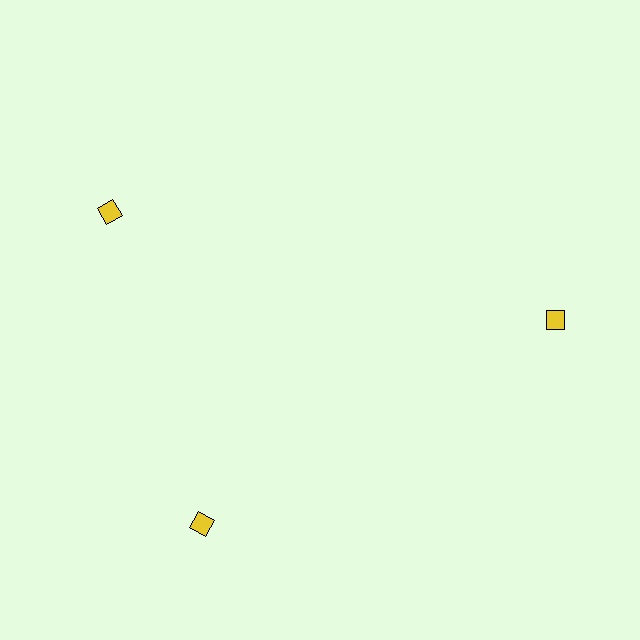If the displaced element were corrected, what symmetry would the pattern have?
It would have 3-fold rotational symmetry — the pattern would map onto itself every 120 degrees.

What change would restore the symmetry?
The symmetry would be restored by rotating it back into even spacing with its neighbors so that all 3 diamonds sit at equal angles and equal distance from the center.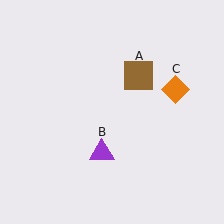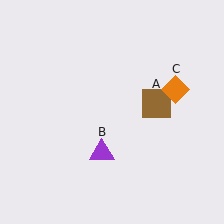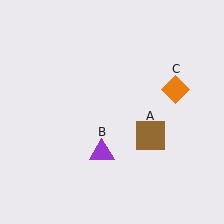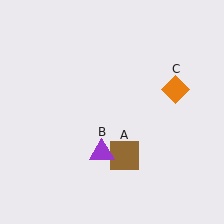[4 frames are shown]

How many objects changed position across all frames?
1 object changed position: brown square (object A).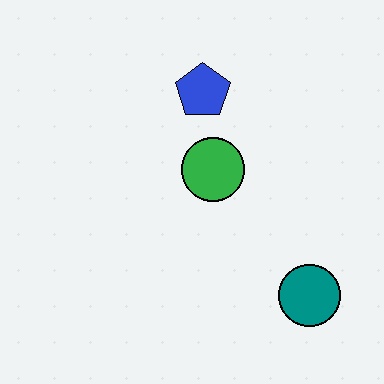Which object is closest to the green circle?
The blue pentagon is closest to the green circle.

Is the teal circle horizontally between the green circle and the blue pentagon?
No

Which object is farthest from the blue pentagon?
The teal circle is farthest from the blue pentagon.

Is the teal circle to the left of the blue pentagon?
No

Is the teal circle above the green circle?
No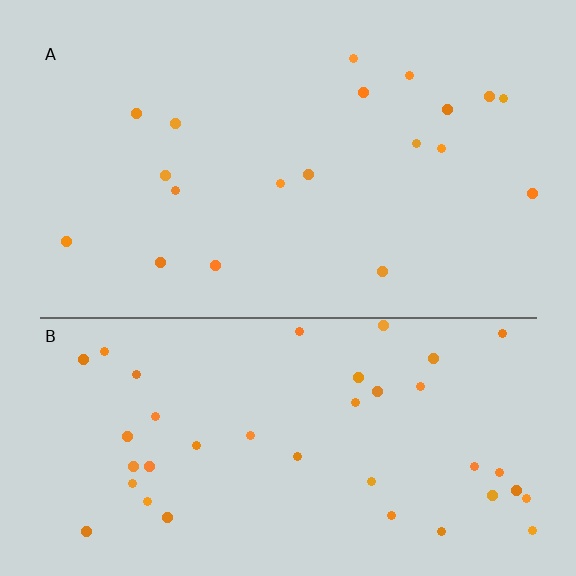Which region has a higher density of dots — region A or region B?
B (the bottom).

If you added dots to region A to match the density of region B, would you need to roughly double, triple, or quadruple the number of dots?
Approximately double.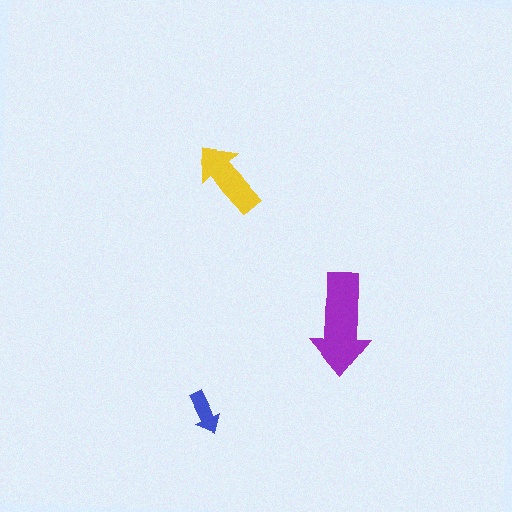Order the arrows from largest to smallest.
the purple one, the yellow one, the blue one.